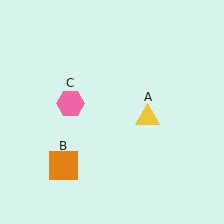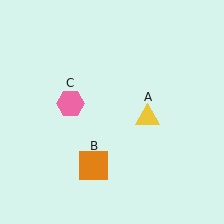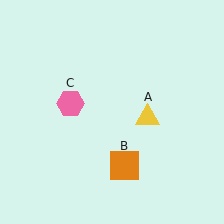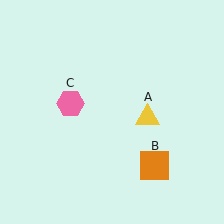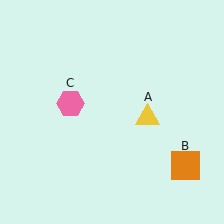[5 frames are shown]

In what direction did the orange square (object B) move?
The orange square (object B) moved right.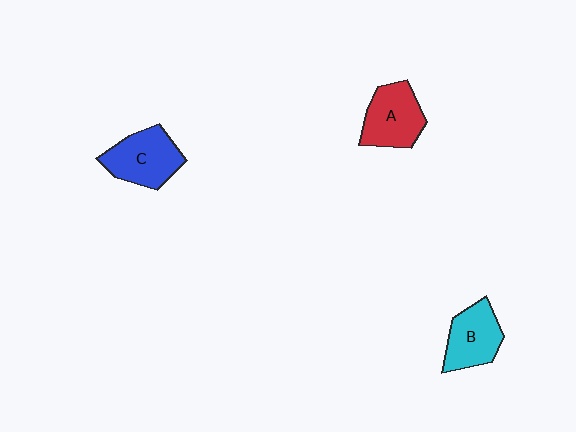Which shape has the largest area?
Shape C (blue).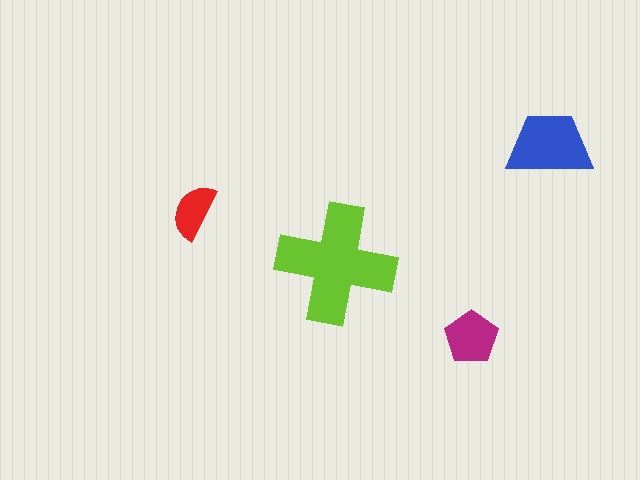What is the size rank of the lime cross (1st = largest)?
1st.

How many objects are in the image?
There are 4 objects in the image.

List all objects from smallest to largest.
The red semicircle, the magenta pentagon, the blue trapezoid, the lime cross.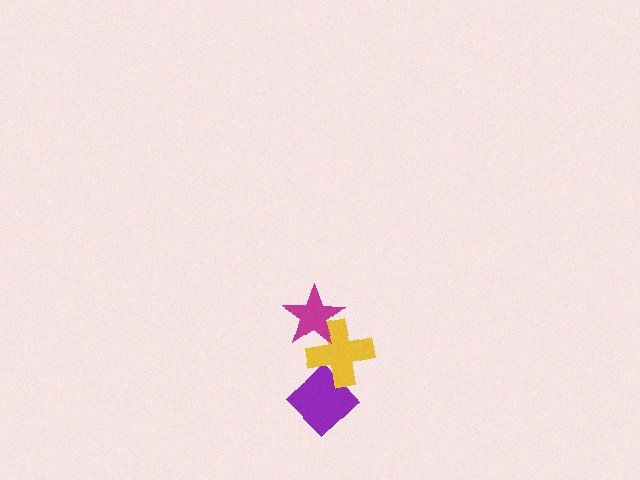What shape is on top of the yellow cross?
The magenta star is on top of the yellow cross.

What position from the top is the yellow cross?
The yellow cross is 2nd from the top.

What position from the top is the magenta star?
The magenta star is 1st from the top.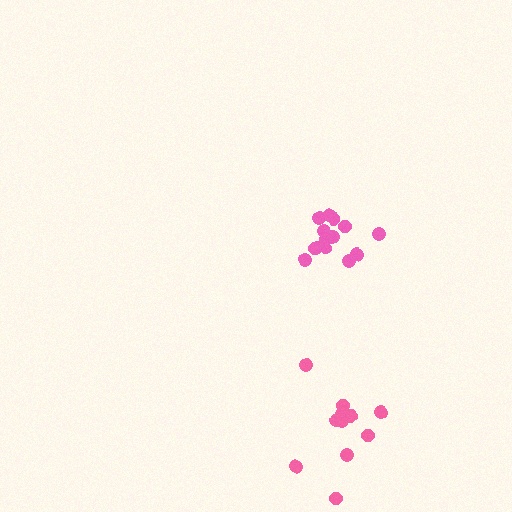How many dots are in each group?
Group 1: 12 dots, Group 2: 14 dots (26 total).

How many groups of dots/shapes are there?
There are 2 groups.